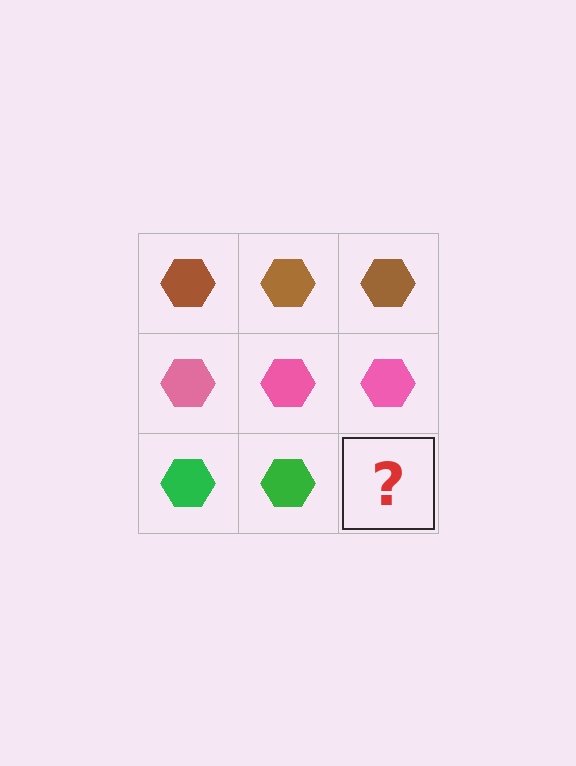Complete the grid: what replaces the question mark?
The question mark should be replaced with a green hexagon.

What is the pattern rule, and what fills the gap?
The rule is that each row has a consistent color. The gap should be filled with a green hexagon.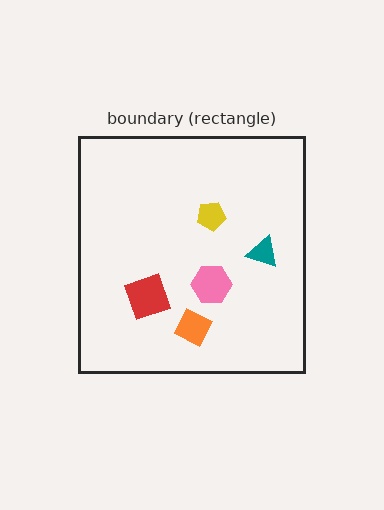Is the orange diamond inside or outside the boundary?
Inside.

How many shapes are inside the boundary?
5 inside, 0 outside.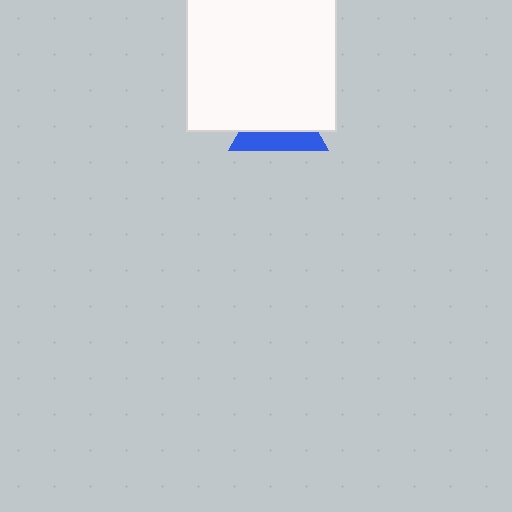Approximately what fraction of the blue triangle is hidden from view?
Roughly 60% of the blue triangle is hidden behind the white rectangle.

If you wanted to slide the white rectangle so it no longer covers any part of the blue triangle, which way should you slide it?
Slide it up — that is the most direct way to separate the two shapes.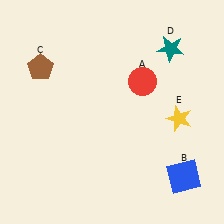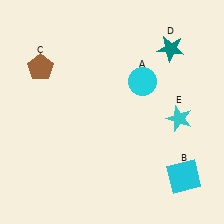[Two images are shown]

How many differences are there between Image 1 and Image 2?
There are 3 differences between the two images.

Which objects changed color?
A changed from red to cyan. B changed from blue to cyan. E changed from yellow to cyan.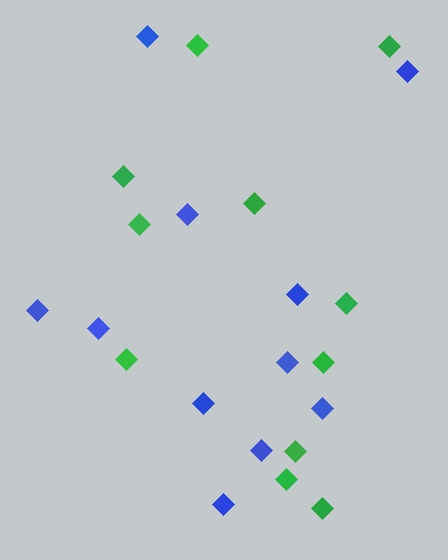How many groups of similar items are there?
There are 2 groups: one group of blue diamonds (11) and one group of green diamonds (11).